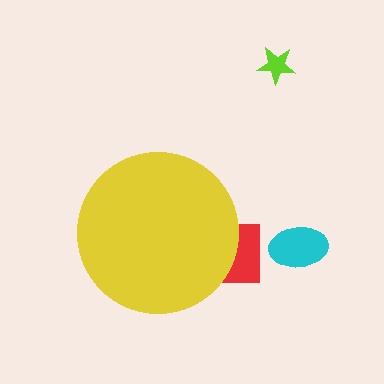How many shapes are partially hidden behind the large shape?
1 shape is partially hidden.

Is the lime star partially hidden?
No, the lime star is fully visible.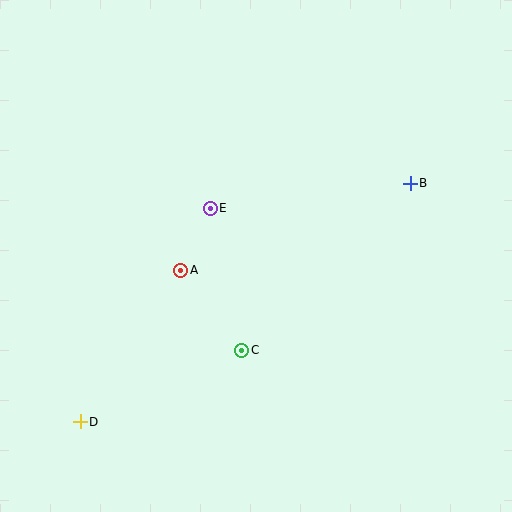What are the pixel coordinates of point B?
Point B is at (410, 183).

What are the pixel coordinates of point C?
Point C is at (242, 350).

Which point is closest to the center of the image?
Point E at (210, 208) is closest to the center.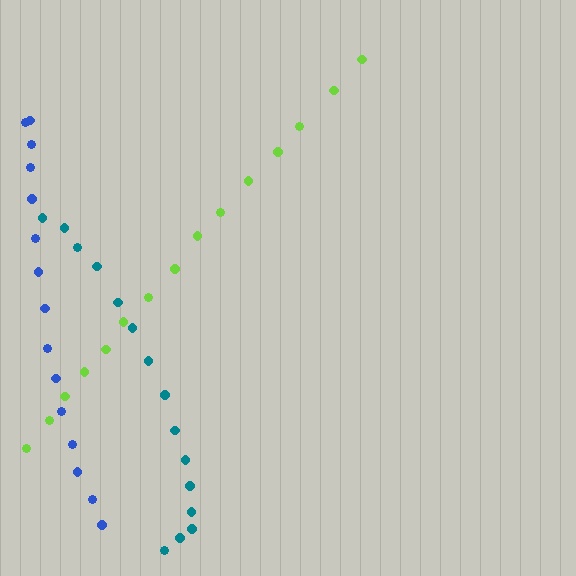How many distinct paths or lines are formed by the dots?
There are 3 distinct paths.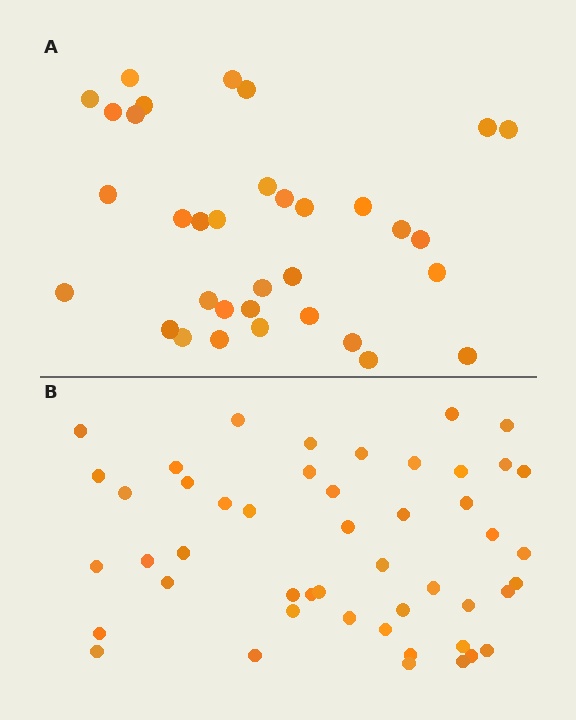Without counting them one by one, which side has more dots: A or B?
Region B (the bottom region) has more dots.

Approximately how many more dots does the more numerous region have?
Region B has approximately 15 more dots than region A.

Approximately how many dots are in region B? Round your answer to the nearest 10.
About 50 dots. (The exact count is 48, which rounds to 50.)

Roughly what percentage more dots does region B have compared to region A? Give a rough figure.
About 40% more.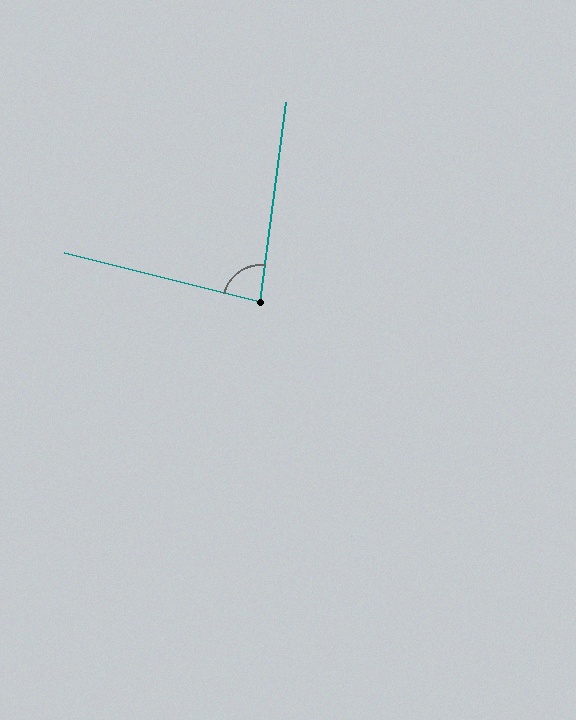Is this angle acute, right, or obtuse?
It is acute.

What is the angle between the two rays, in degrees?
Approximately 83 degrees.